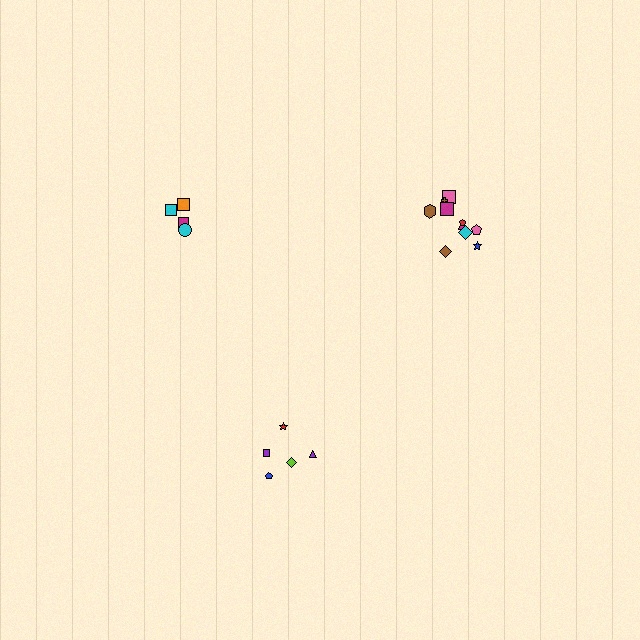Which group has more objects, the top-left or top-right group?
The top-right group.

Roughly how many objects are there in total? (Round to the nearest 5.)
Roughly 20 objects in total.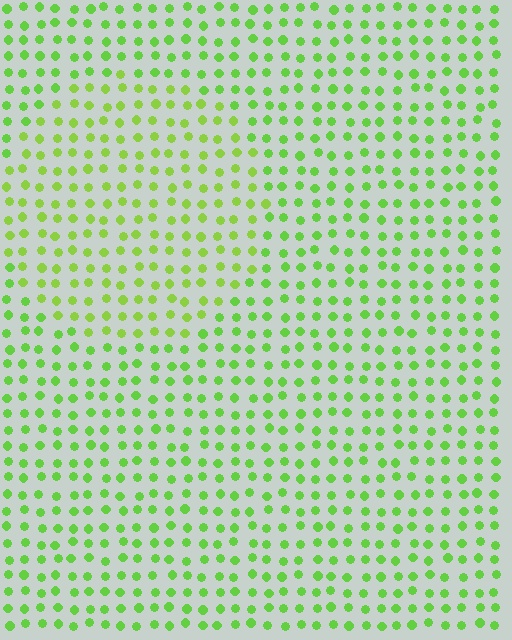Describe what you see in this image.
The image is filled with small lime elements in a uniform arrangement. A circle-shaped region is visible where the elements are tinted to a slightly different hue, forming a subtle color boundary.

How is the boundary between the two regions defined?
The boundary is defined purely by a slight shift in hue (about 16 degrees). Spacing, size, and orientation are identical on both sides.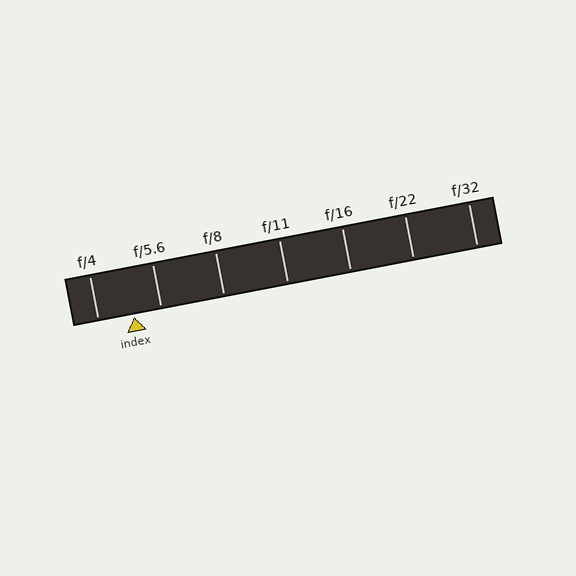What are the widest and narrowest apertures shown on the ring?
The widest aperture shown is f/4 and the narrowest is f/32.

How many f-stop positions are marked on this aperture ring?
There are 7 f-stop positions marked.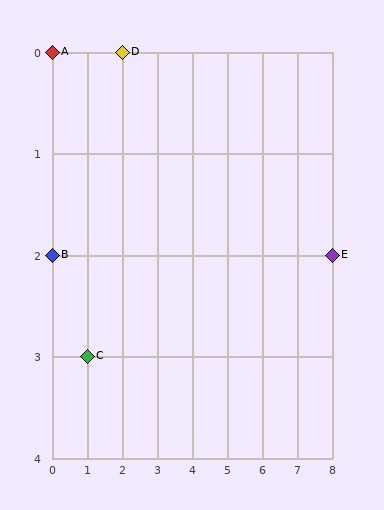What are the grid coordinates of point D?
Point D is at grid coordinates (2, 0).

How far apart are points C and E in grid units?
Points C and E are 7 columns and 1 row apart (about 7.1 grid units diagonally).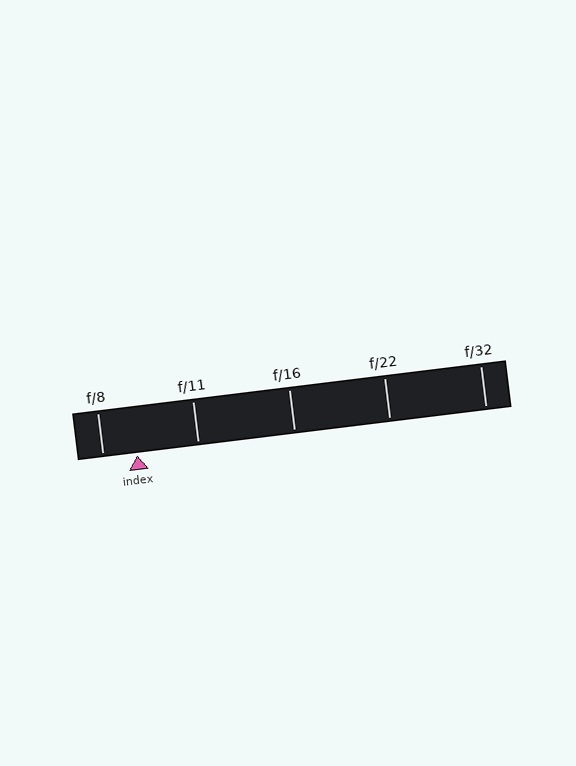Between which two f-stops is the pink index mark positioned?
The index mark is between f/8 and f/11.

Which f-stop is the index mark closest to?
The index mark is closest to f/8.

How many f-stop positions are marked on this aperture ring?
There are 5 f-stop positions marked.